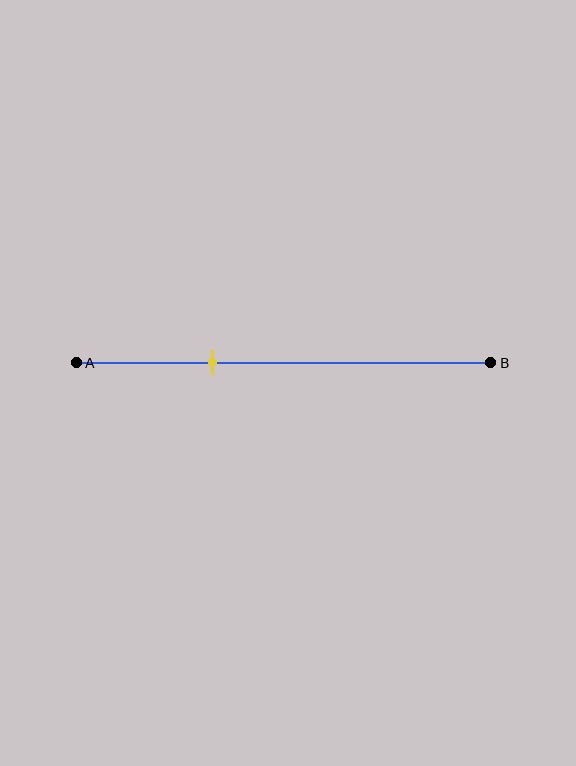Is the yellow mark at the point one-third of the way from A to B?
Yes, the mark is approximately at the one-third point.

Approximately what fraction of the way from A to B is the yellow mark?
The yellow mark is approximately 35% of the way from A to B.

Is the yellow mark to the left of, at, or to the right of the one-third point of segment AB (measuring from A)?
The yellow mark is approximately at the one-third point of segment AB.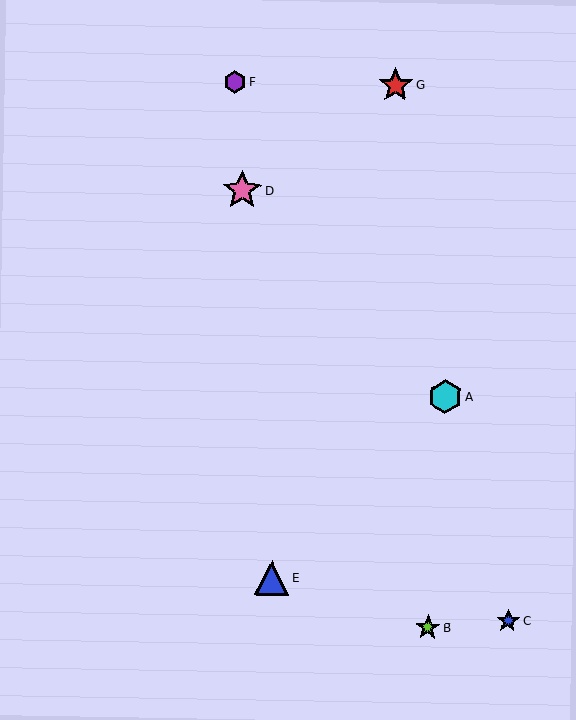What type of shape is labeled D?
Shape D is a pink star.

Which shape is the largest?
The pink star (labeled D) is the largest.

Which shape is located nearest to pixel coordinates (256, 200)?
The pink star (labeled D) at (242, 190) is nearest to that location.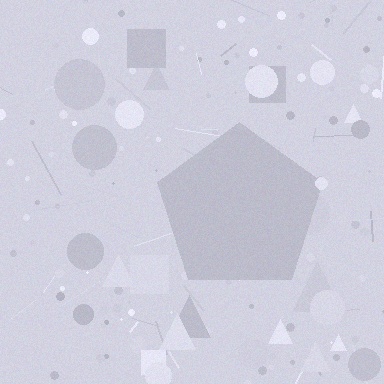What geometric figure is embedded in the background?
A pentagon is embedded in the background.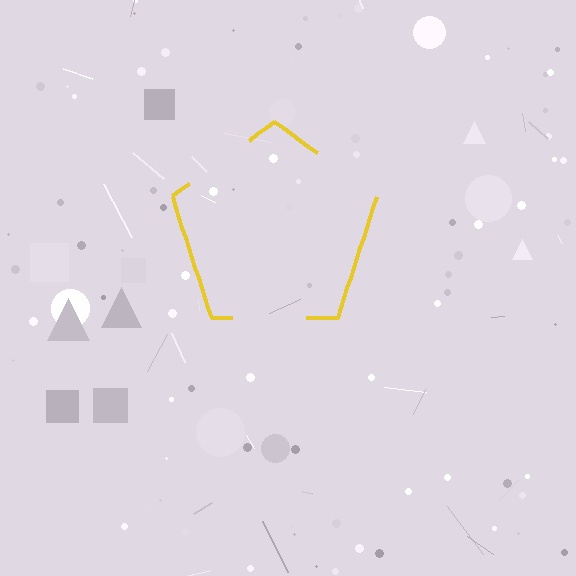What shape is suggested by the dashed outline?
The dashed outline suggests a pentagon.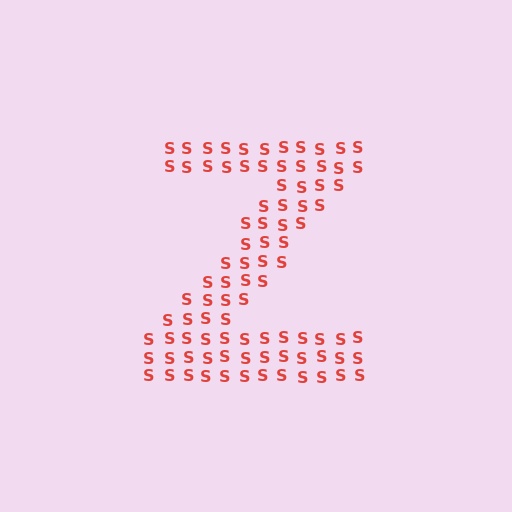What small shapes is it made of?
It is made of small letter S's.